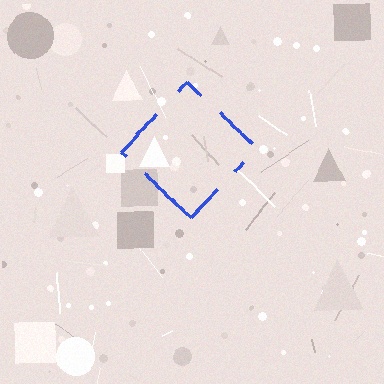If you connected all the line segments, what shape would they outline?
They would outline a diamond.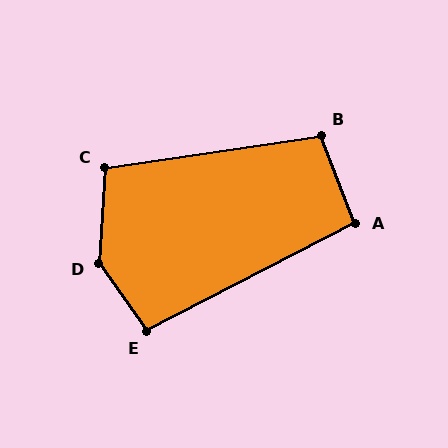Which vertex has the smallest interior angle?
A, at approximately 96 degrees.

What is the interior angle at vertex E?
Approximately 99 degrees (obtuse).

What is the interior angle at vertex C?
Approximately 102 degrees (obtuse).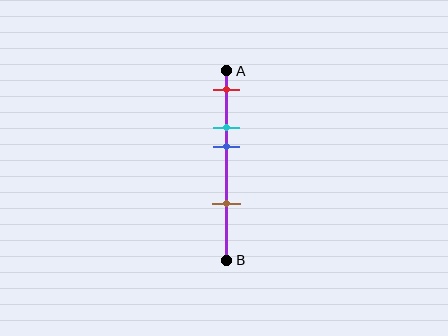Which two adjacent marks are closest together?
The cyan and blue marks are the closest adjacent pair.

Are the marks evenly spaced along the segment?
No, the marks are not evenly spaced.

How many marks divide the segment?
There are 4 marks dividing the segment.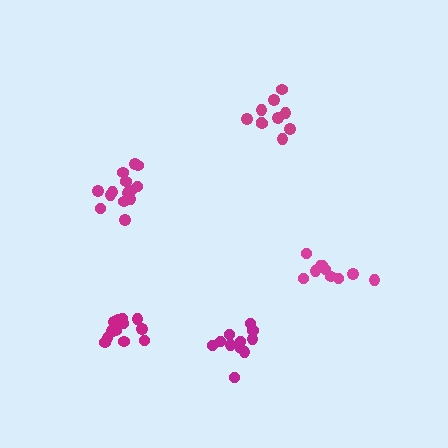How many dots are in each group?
Group 1: 10 dots, Group 2: 10 dots, Group 3: 14 dots, Group 4: 13 dots, Group 5: 11 dots (58 total).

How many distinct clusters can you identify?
There are 5 distinct clusters.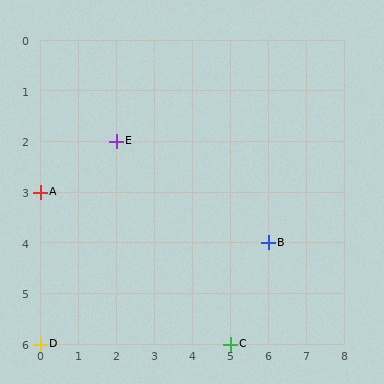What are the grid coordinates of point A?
Point A is at grid coordinates (0, 3).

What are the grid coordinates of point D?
Point D is at grid coordinates (0, 6).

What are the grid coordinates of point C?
Point C is at grid coordinates (5, 6).